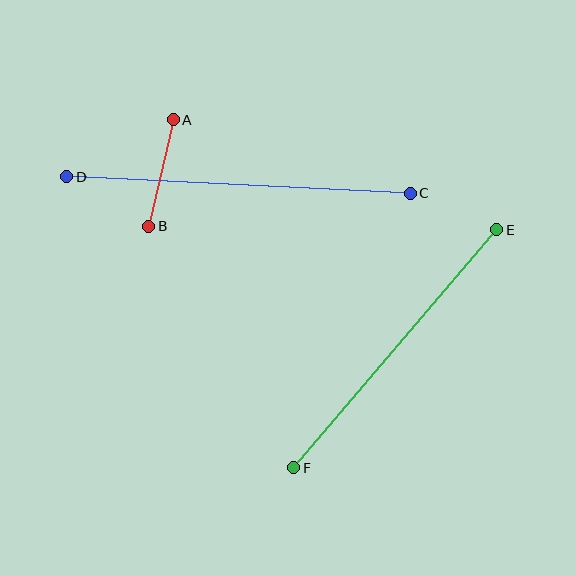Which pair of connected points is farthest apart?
Points C and D are farthest apart.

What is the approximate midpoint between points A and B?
The midpoint is at approximately (161, 173) pixels.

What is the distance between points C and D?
The distance is approximately 344 pixels.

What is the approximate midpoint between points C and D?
The midpoint is at approximately (238, 185) pixels.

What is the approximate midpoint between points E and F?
The midpoint is at approximately (395, 349) pixels.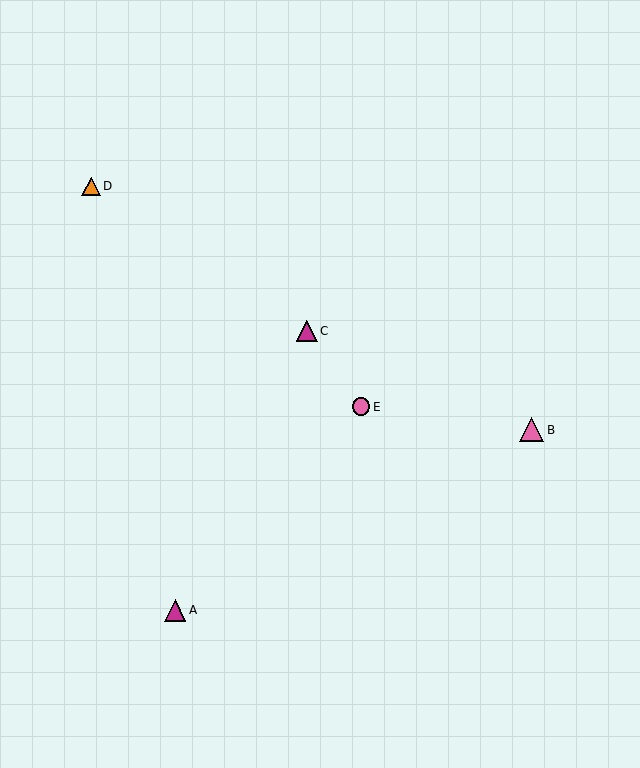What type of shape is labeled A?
Shape A is a magenta triangle.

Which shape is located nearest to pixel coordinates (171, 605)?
The magenta triangle (labeled A) at (175, 610) is nearest to that location.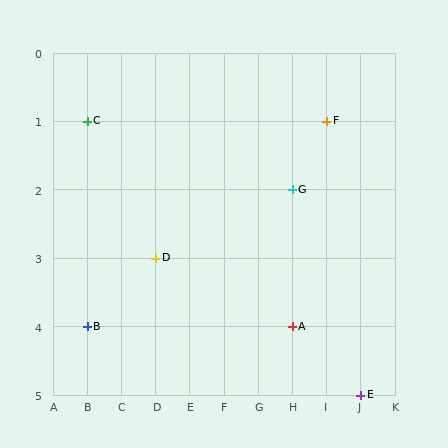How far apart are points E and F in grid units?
Points E and F are 1 column and 4 rows apart (about 4.1 grid units diagonally).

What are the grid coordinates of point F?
Point F is at grid coordinates (I, 1).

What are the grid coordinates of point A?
Point A is at grid coordinates (H, 4).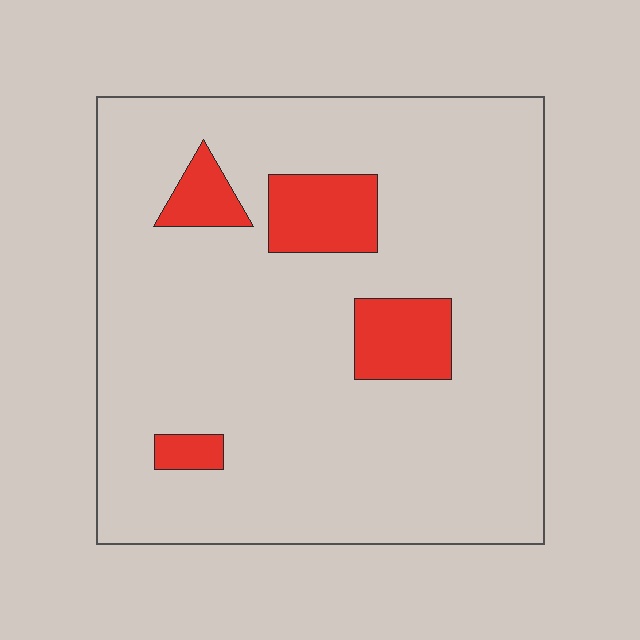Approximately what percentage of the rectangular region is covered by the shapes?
Approximately 10%.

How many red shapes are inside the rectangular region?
4.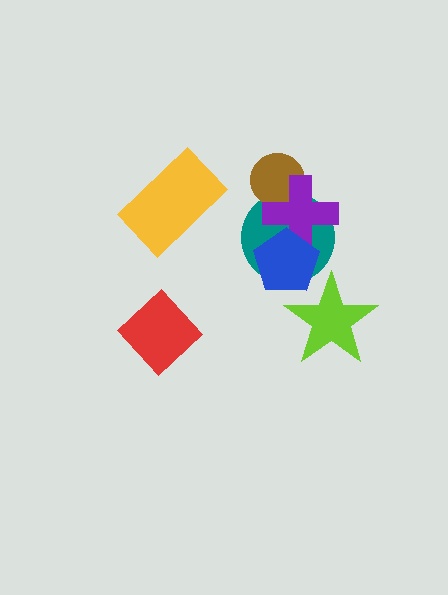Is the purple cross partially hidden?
Yes, it is partially covered by another shape.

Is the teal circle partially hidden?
Yes, it is partially covered by another shape.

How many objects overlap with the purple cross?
3 objects overlap with the purple cross.